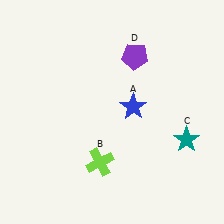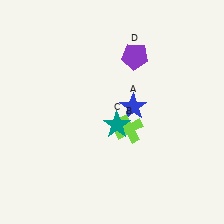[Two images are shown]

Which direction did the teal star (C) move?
The teal star (C) moved left.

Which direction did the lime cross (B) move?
The lime cross (B) moved up.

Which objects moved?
The objects that moved are: the lime cross (B), the teal star (C).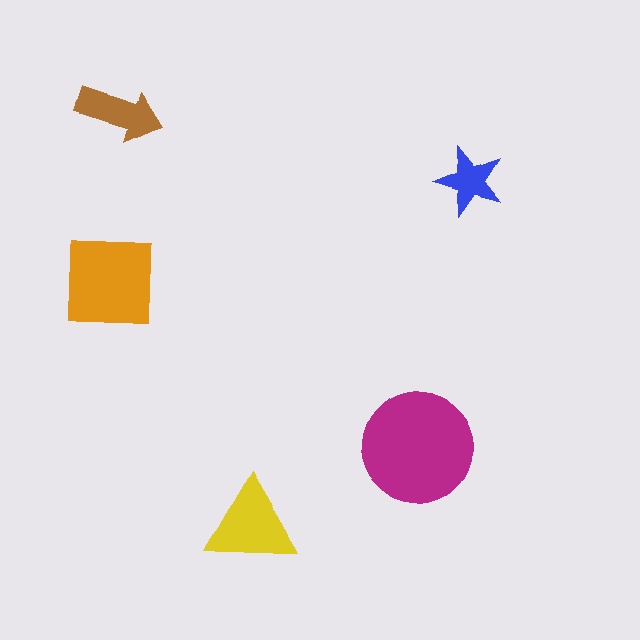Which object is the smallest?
The blue star.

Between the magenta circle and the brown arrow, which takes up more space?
The magenta circle.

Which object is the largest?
The magenta circle.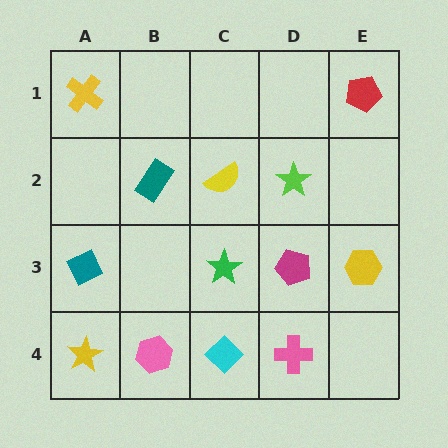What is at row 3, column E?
A yellow hexagon.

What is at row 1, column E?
A red pentagon.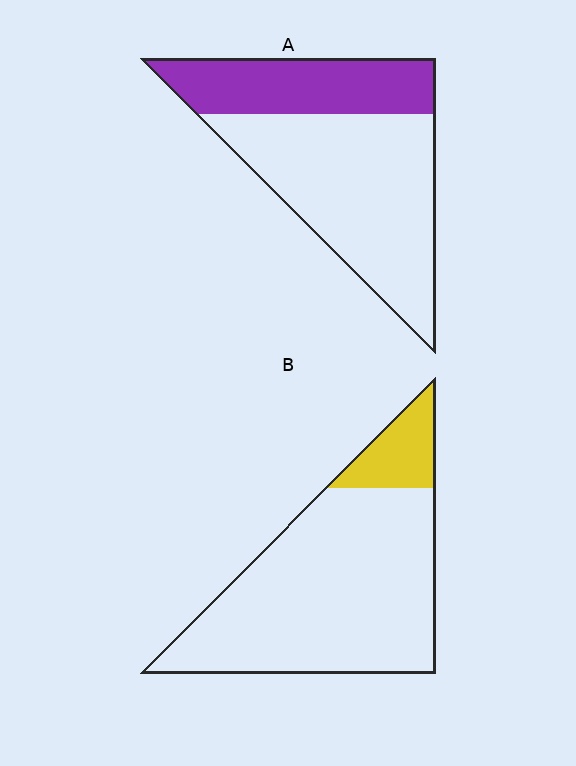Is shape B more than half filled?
No.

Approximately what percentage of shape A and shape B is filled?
A is approximately 35% and B is approximately 15%.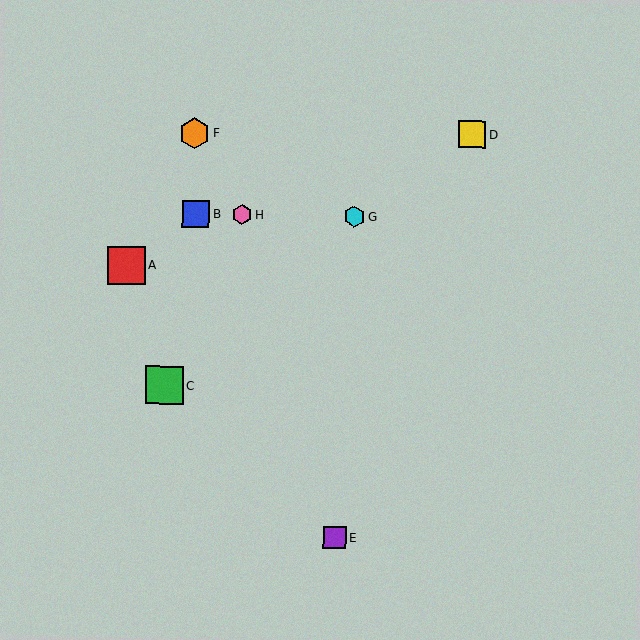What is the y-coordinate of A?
Object A is at y≈265.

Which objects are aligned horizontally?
Objects B, G, H are aligned horizontally.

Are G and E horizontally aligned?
No, G is at y≈216 and E is at y≈538.